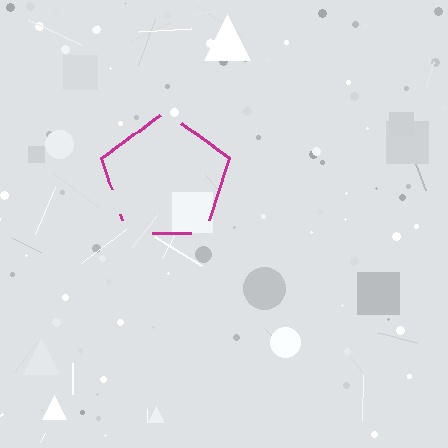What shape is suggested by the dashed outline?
The dashed outline suggests a pentagon.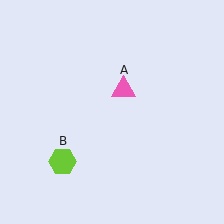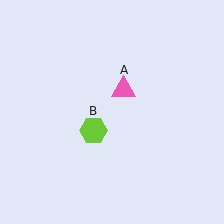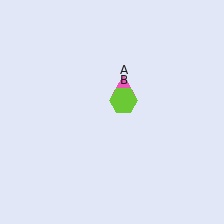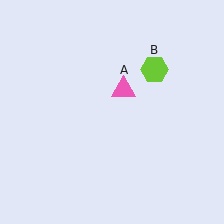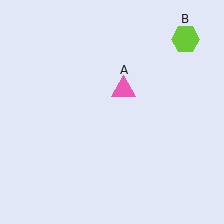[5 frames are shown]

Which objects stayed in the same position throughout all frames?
Pink triangle (object A) remained stationary.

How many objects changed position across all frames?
1 object changed position: lime hexagon (object B).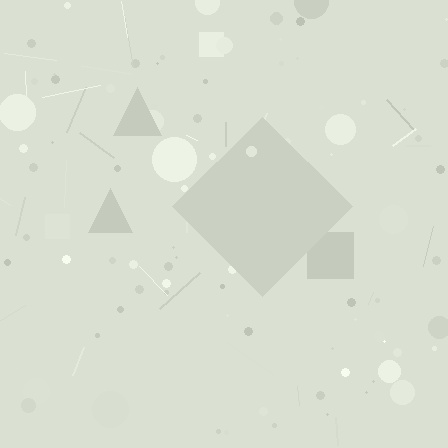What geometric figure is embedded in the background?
A diamond is embedded in the background.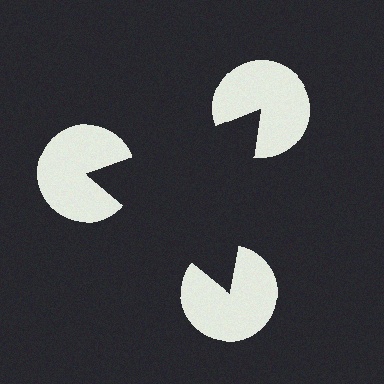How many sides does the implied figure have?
3 sides.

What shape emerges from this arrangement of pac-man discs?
An illusory triangle — its edges are inferred from the aligned wedge cuts in the pac-man discs, not physically drawn.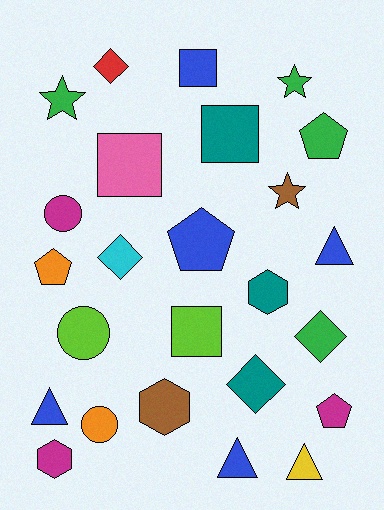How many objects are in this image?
There are 25 objects.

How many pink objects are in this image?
There is 1 pink object.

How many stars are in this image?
There are 3 stars.